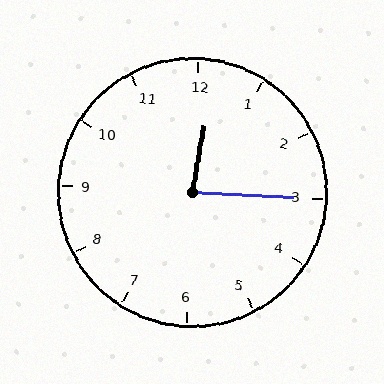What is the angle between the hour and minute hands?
Approximately 82 degrees.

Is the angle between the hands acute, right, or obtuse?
It is acute.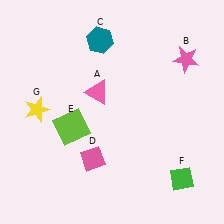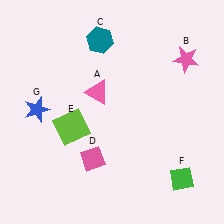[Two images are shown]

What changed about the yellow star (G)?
In Image 1, G is yellow. In Image 2, it changed to blue.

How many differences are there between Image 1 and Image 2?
There is 1 difference between the two images.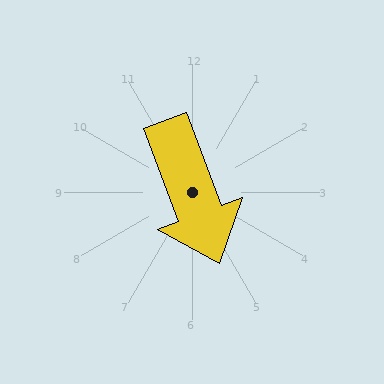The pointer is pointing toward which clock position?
Roughly 5 o'clock.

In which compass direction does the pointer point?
South.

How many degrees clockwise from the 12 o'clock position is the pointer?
Approximately 159 degrees.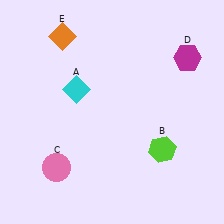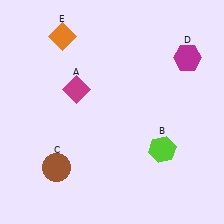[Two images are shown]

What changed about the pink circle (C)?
In Image 1, C is pink. In Image 2, it changed to brown.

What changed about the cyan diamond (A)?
In Image 1, A is cyan. In Image 2, it changed to magenta.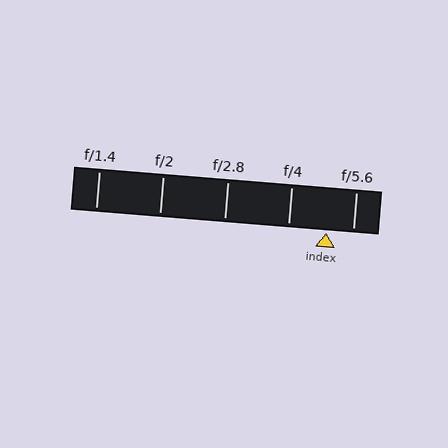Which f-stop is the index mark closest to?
The index mark is closest to f/5.6.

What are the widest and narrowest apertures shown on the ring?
The widest aperture shown is f/1.4 and the narrowest is f/5.6.